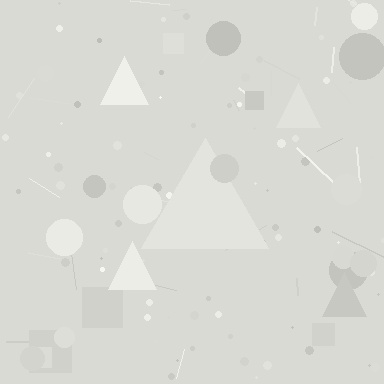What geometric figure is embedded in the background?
A triangle is embedded in the background.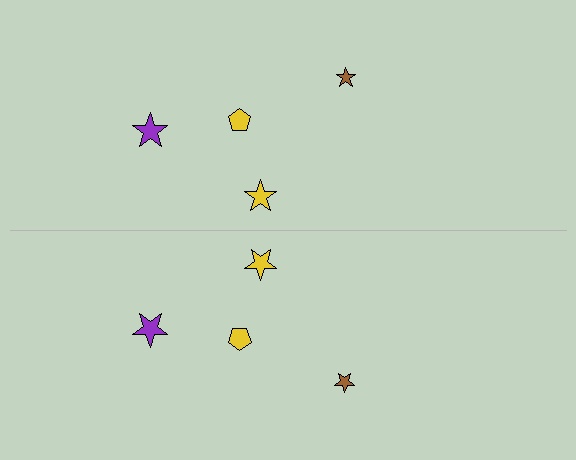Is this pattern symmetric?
Yes, this pattern has bilateral (reflection) symmetry.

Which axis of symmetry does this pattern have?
The pattern has a horizontal axis of symmetry running through the center of the image.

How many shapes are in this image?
There are 8 shapes in this image.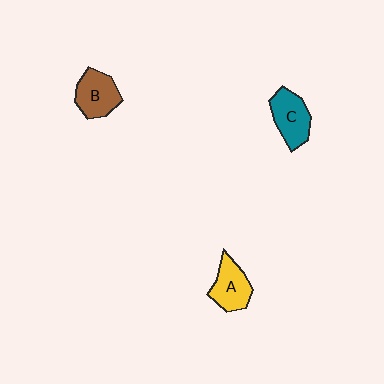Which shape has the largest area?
Shape C (teal).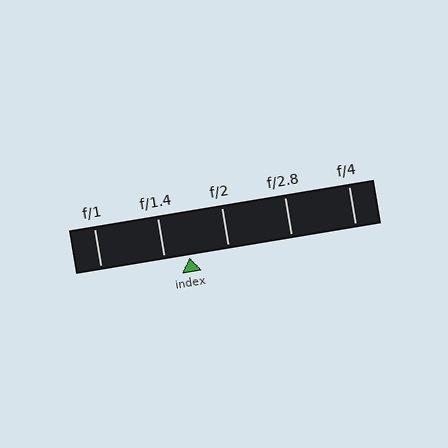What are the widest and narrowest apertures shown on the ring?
The widest aperture shown is f/1 and the narrowest is f/4.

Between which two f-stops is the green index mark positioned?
The index mark is between f/1.4 and f/2.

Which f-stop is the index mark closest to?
The index mark is closest to f/1.4.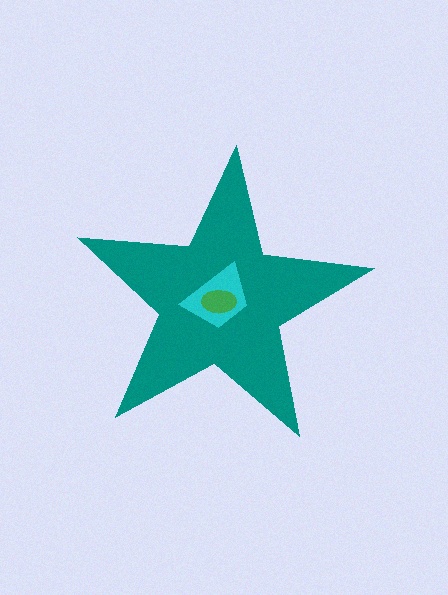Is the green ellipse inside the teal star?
Yes.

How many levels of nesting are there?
3.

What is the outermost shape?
The teal star.